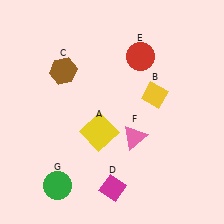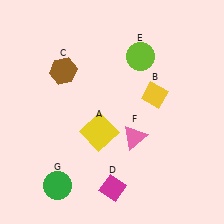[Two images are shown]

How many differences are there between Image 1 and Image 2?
There is 1 difference between the two images.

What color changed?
The circle (E) changed from red in Image 1 to lime in Image 2.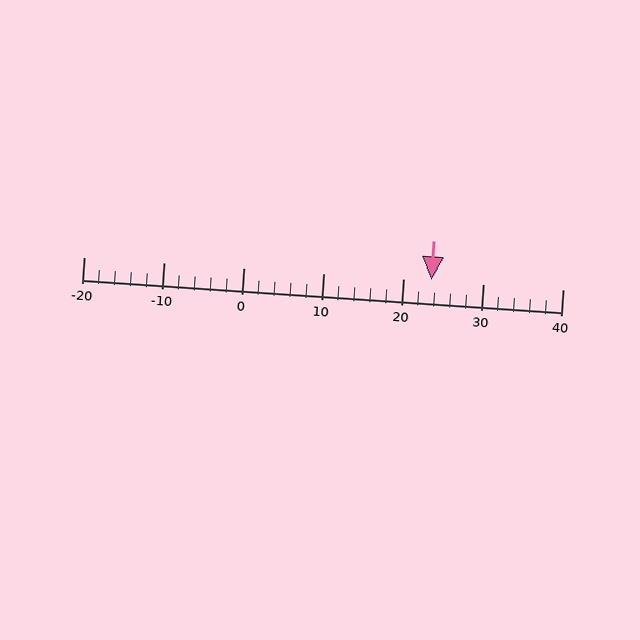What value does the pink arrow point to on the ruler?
The pink arrow points to approximately 24.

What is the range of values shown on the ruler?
The ruler shows values from -20 to 40.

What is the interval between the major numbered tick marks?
The major tick marks are spaced 10 units apart.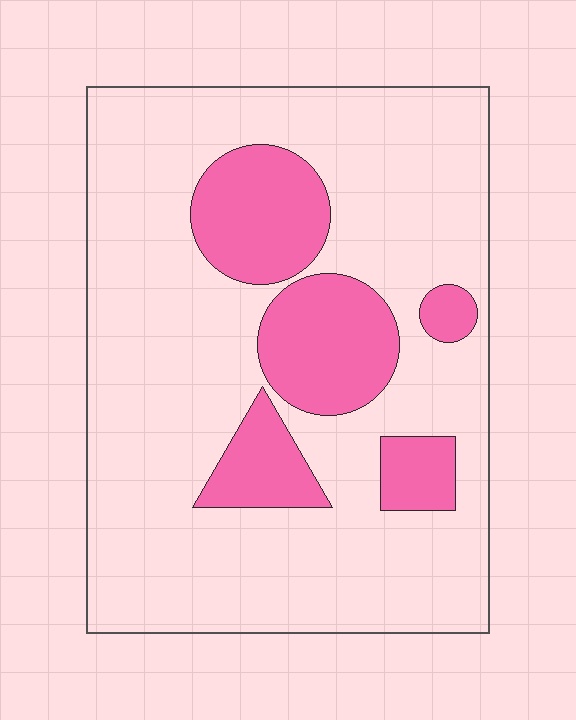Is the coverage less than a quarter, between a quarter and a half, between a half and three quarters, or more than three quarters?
Less than a quarter.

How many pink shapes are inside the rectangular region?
5.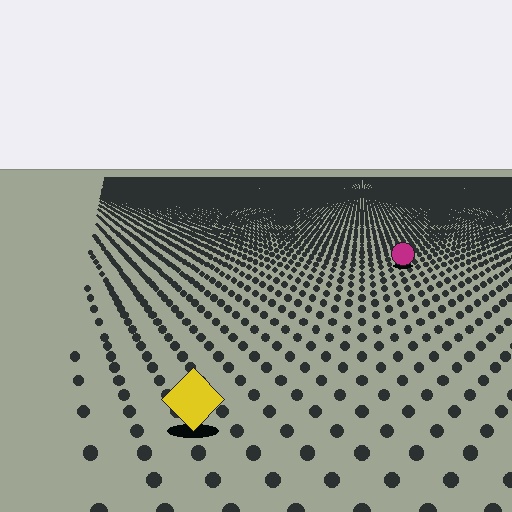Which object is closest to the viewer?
The yellow diamond is closest. The texture marks near it are larger and more spread out.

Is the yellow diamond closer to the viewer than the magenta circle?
Yes. The yellow diamond is closer — you can tell from the texture gradient: the ground texture is coarser near it.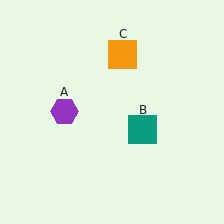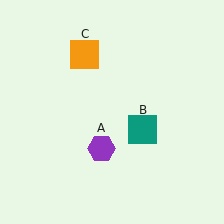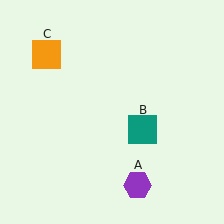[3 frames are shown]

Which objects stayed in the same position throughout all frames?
Teal square (object B) remained stationary.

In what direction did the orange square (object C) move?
The orange square (object C) moved left.